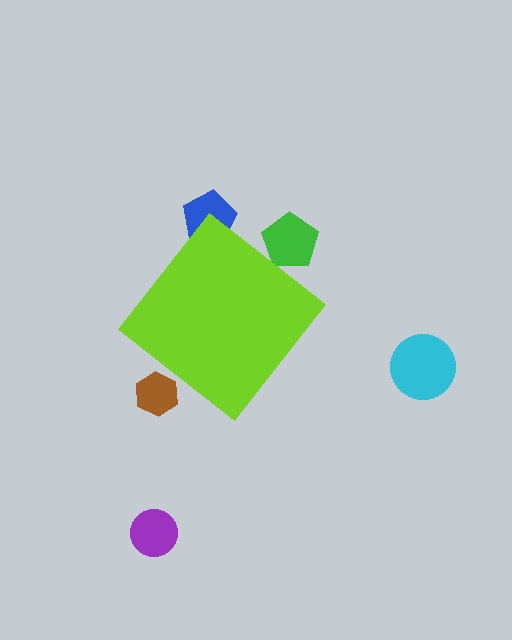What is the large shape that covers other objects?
A lime diamond.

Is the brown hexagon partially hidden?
Yes, the brown hexagon is partially hidden behind the lime diamond.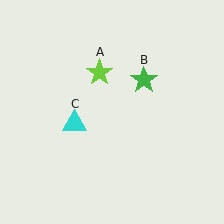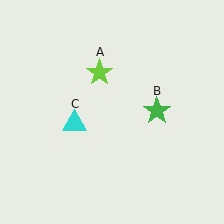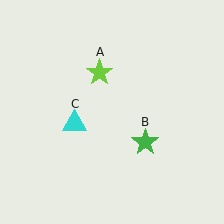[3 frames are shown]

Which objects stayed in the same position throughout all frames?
Lime star (object A) and cyan triangle (object C) remained stationary.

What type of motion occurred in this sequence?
The green star (object B) rotated clockwise around the center of the scene.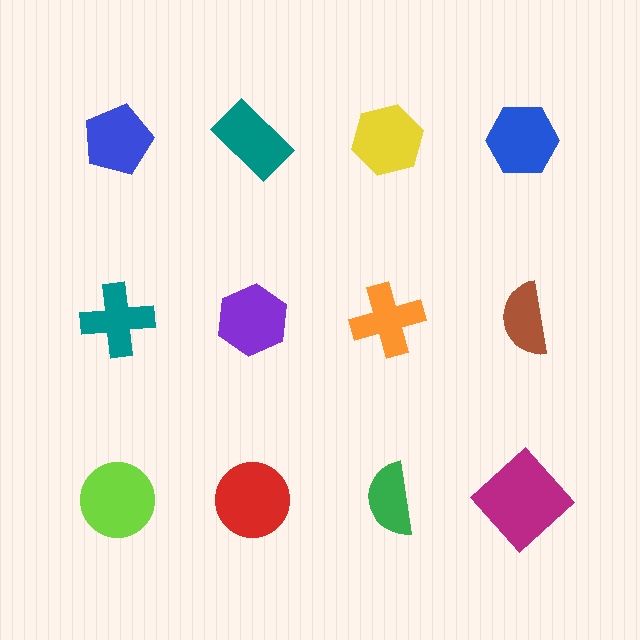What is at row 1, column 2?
A teal rectangle.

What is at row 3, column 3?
A green semicircle.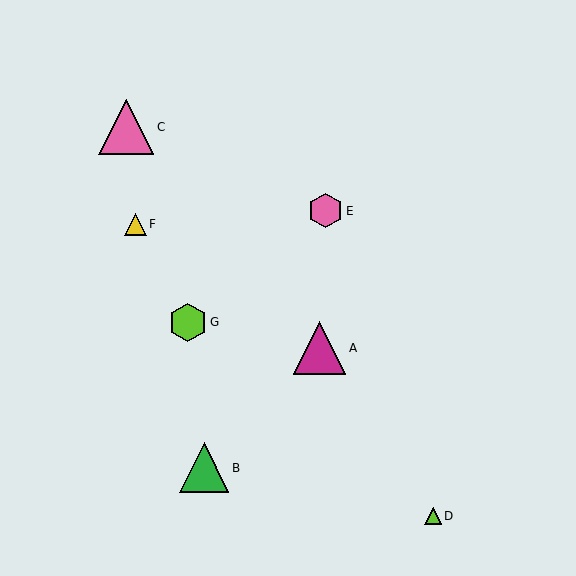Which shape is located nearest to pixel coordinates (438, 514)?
The lime triangle (labeled D) at (433, 516) is nearest to that location.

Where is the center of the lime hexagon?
The center of the lime hexagon is at (188, 322).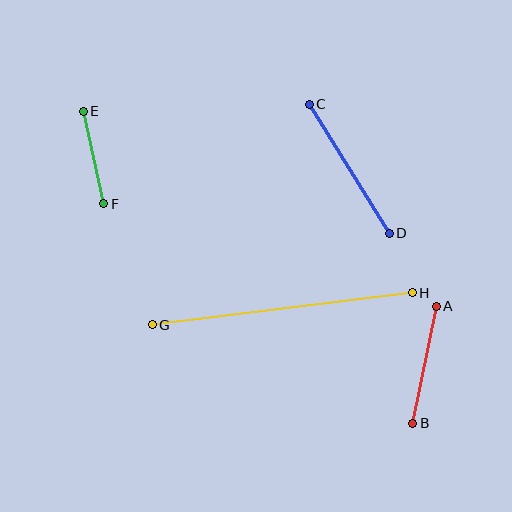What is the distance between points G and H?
The distance is approximately 262 pixels.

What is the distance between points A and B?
The distance is approximately 119 pixels.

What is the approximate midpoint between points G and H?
The midpoint is at approximately (282, 309) pixels.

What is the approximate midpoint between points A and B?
The midpoint is at approximately (424, 365) pixels.